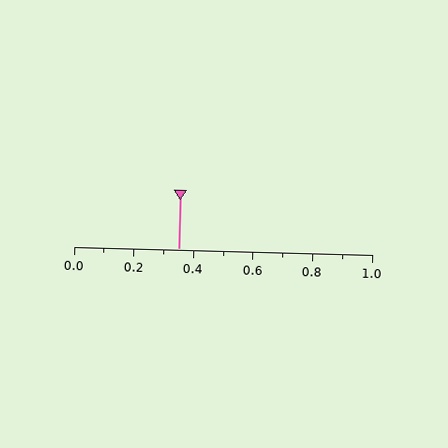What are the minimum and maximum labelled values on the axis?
The axis runs from 0.0 to 1.0.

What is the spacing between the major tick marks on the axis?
The major ticks are spaced 0.2 apart.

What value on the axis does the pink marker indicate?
The marker indicates approximately 0.35.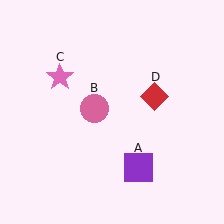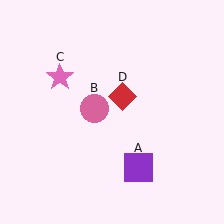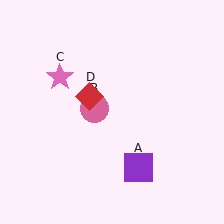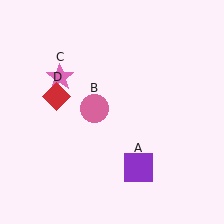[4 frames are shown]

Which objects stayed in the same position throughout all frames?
Purple square (object A) and pink circle (object B) and pink star (object C) remained stationary.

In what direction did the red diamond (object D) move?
The red diamond (object D) moved left.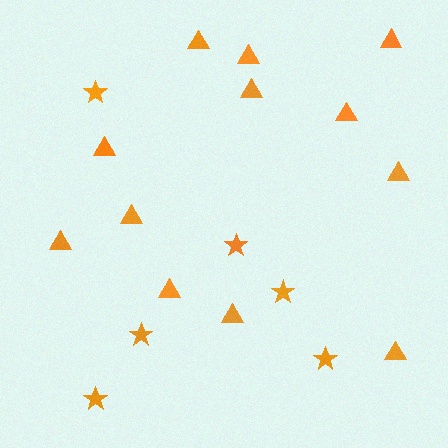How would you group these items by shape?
There are 2 groups: one group of stars (6) and one group of triangles (12).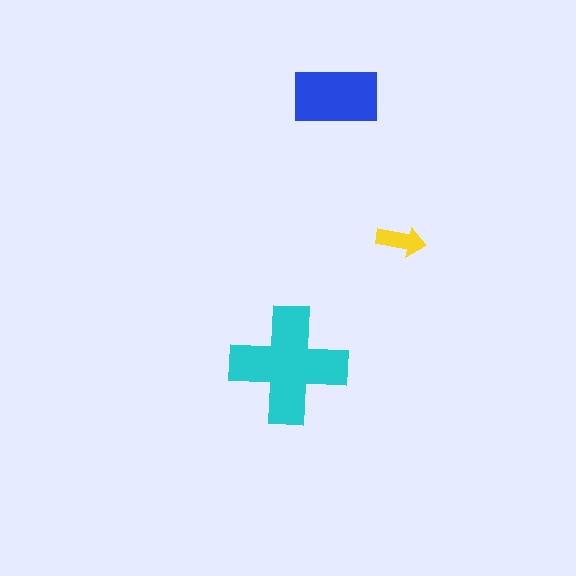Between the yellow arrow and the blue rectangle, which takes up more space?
The blue rectangle.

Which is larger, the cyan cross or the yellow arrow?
The cyan cross.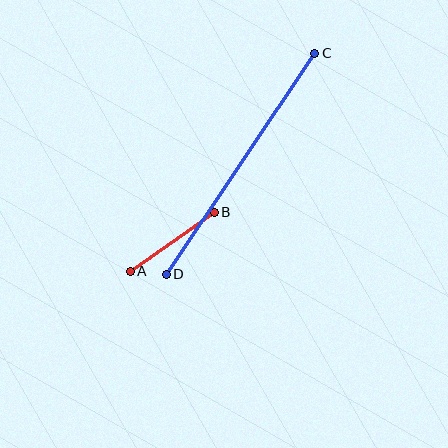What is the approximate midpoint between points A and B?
The midpoint is at approximately (172, 242) pixels.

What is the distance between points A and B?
The distance is approximately 103 pixels.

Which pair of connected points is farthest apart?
Points C and D are farthest apart.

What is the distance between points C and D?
The distance is approximately 266 pixels.